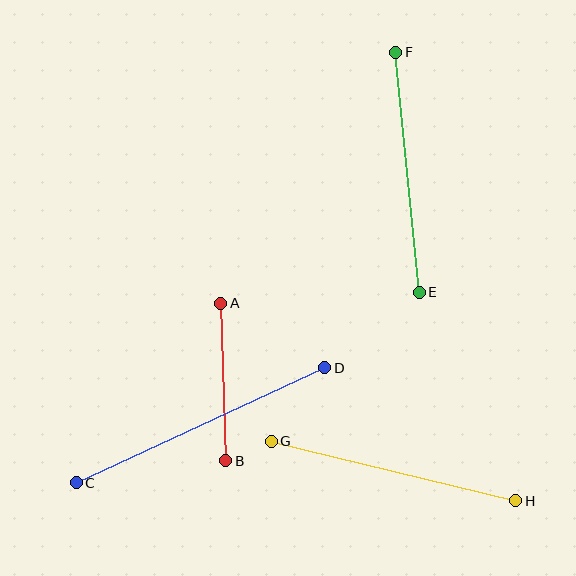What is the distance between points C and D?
The distance is approximately 274 pixels.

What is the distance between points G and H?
The distance is approximately 251 pixels.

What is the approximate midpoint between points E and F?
The midpoint is at approximately (408, 172) pixels.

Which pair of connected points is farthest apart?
Points C and D are farthest apart.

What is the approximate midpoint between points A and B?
The midpoint is at approximately (223, 382) pixels.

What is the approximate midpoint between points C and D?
The midpoint is at approximately (200, 425) pixels.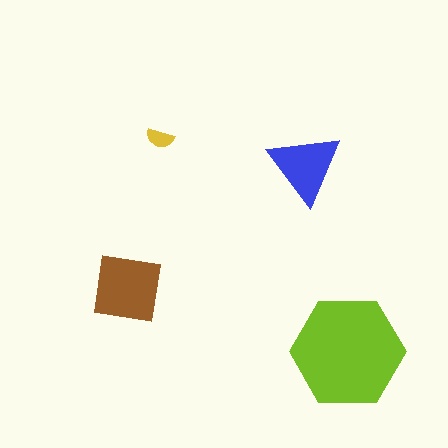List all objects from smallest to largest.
The yellow semicircle, the blue triangle, the brown square, the lime hexagon.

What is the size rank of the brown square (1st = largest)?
2nd.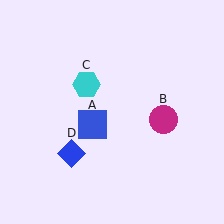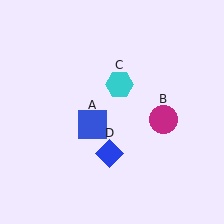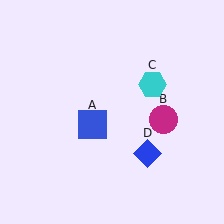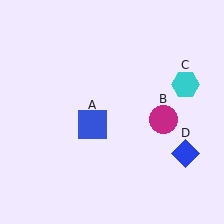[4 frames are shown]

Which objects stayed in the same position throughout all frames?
Blue square (object A) and magenta circle (object B) remained stationary.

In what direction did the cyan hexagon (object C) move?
The cyan hexagon (object C) moved right.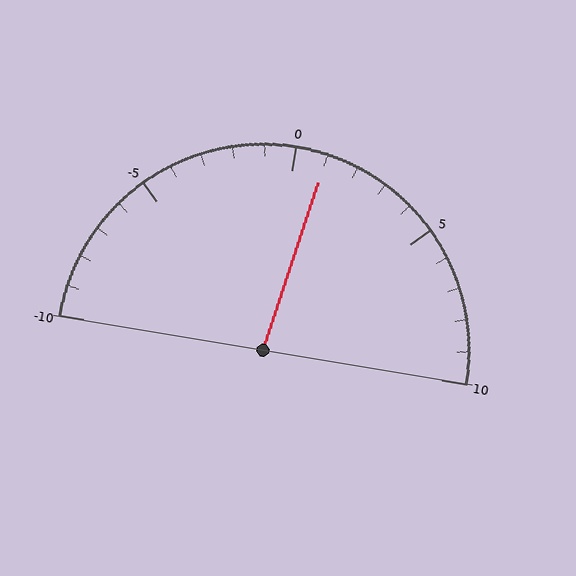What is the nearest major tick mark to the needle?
The nearest major tick mark is 0.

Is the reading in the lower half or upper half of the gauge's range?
The reading is in the upper half of the range (-10 to 10).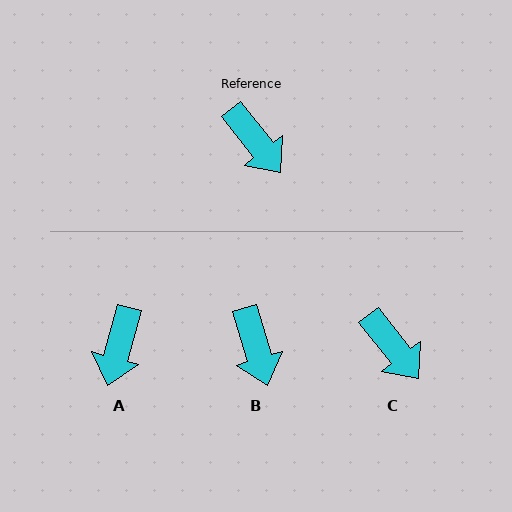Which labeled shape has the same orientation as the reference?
C.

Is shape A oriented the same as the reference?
No, it is off by about 53 degrees.